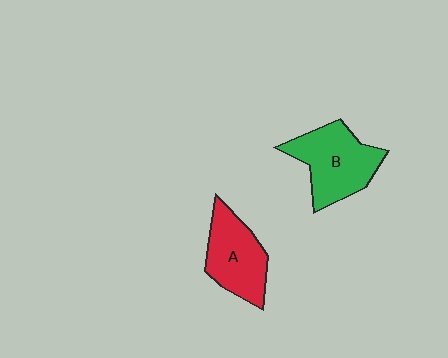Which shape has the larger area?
Shape B (green).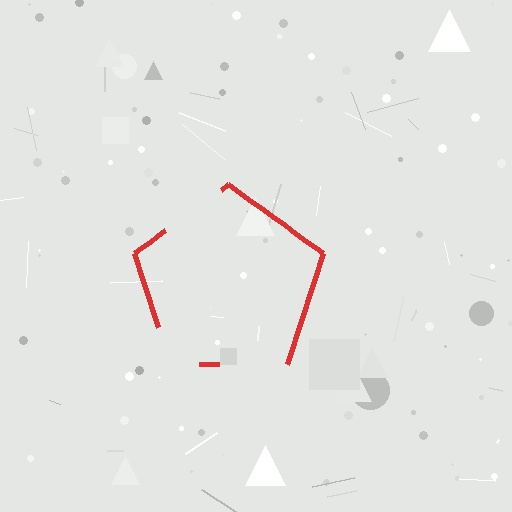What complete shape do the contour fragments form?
The contour fragments form a pentagon.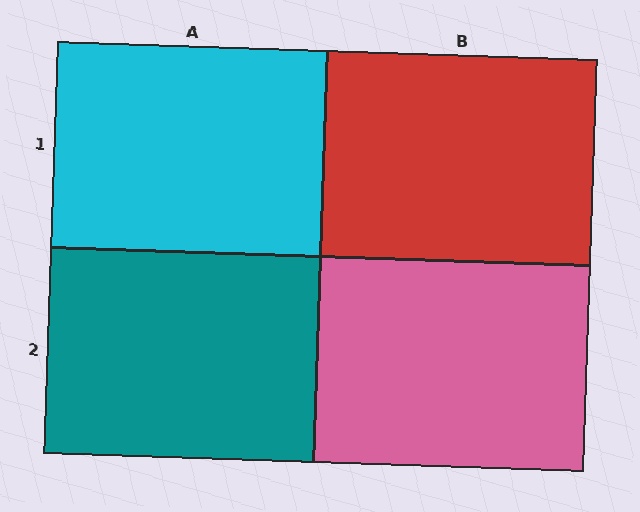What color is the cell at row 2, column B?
Pink.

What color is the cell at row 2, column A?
Teal.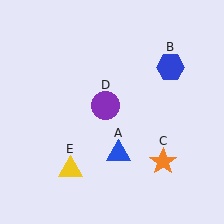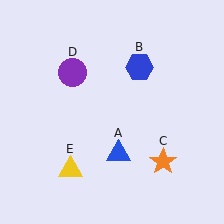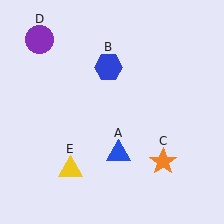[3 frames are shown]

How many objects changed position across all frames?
2 objects changed position: blue hexagon (object B), purple circle (object D).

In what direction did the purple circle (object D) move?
The purple circle (object D) moved up and to the left.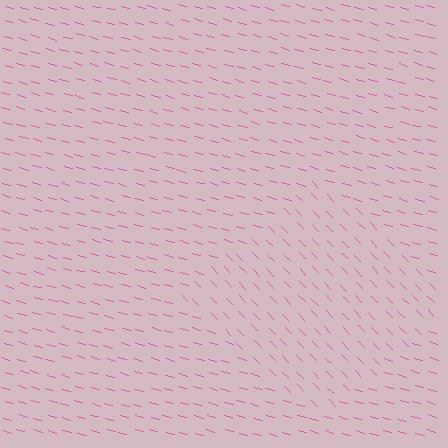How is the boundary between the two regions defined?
The boundary is defined purely by a change in line orientation (approximately 30 degrees difference). All lines are the same color and thickness.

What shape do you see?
I see a diamond.